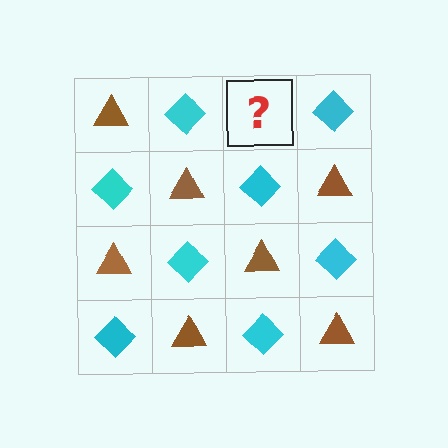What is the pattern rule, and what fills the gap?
The rule is that it alternates brown triangle and cyan diamond in a checkerboard pattern. The gap should be filled with a brown triangle.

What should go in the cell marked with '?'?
The missing cell should contain a brown triangle.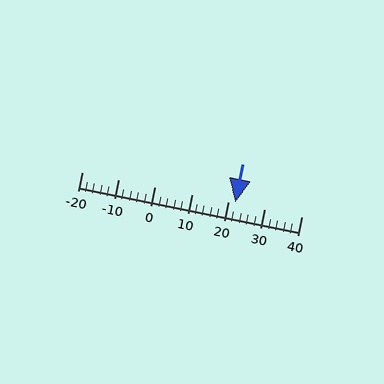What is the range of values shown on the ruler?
The ruler shows values from -20 to 40.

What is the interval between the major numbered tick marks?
The major tick marks are spaced 10 units apart.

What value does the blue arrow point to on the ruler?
The blue arrow points to approximately 22.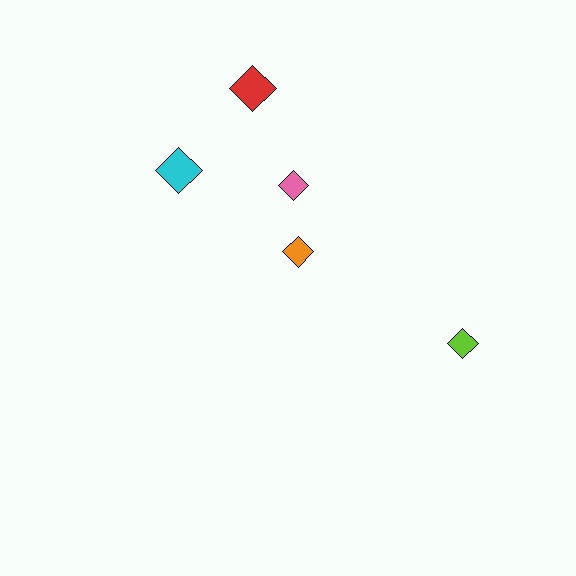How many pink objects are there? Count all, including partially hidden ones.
There is 1 pink object.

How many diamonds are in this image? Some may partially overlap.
There are 5 diamonds.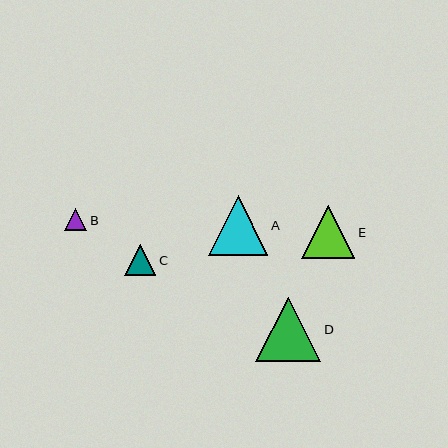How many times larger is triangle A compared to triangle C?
Triangle A is approximately 1.9 times the size of triangle C.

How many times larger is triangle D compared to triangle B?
Triangle D is approximately 3.0 times the size of triangle B.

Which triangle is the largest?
Triangle D is the largest with a size of approximately 65 pixels.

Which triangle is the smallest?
Triangle B is the smallest with a size of approximately 22 pixels.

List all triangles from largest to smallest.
From largest to smallest: D, A, E, C, B.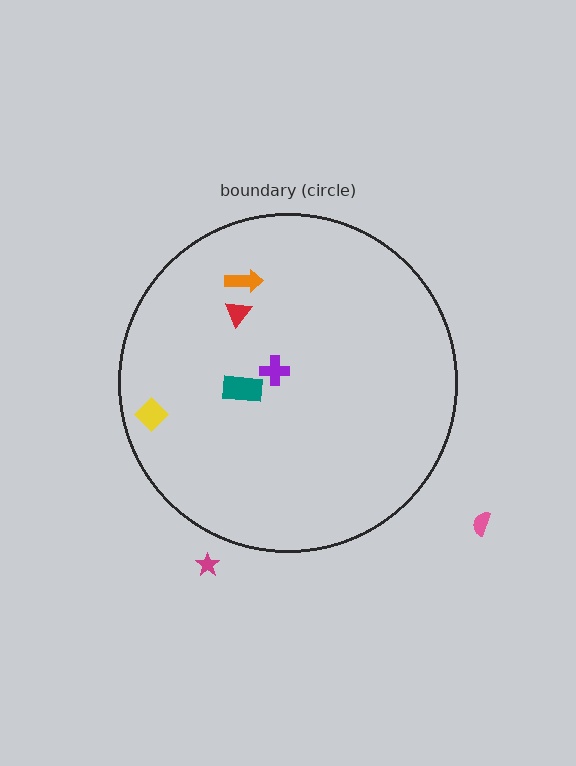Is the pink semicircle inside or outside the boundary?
Outside.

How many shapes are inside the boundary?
5 inside, 2 outside.